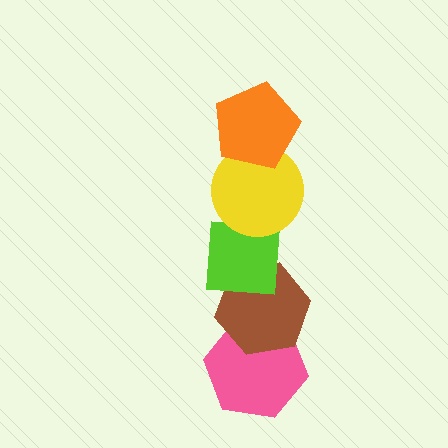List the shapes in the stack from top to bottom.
From top to bottom: the orange pentagon, the yellow circle, the lime square, the brown hexagon, the pink hexagon.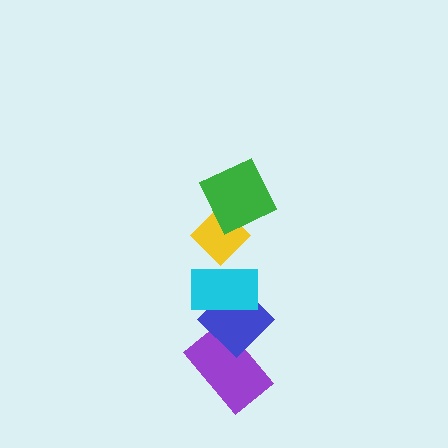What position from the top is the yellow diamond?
The yellow diamond is 2nd from the top.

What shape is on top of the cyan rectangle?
The yellow diamond is on top of the cyan rectangle.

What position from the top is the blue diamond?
The blue diamond is 4th from the top.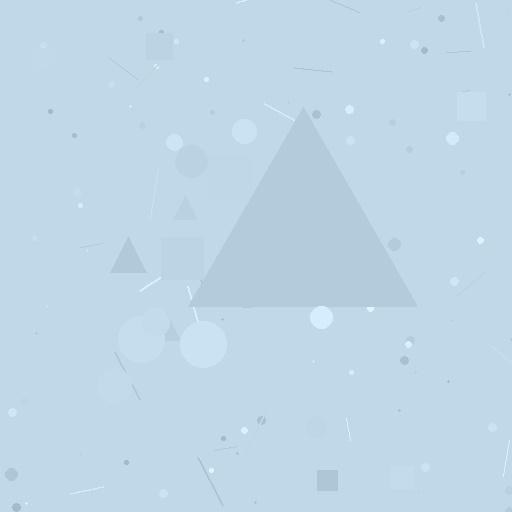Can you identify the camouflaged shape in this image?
The camouflaged shape is a triangle.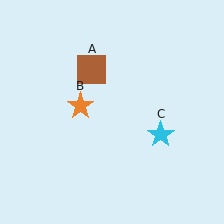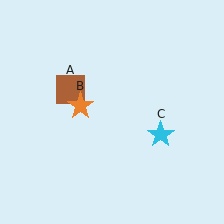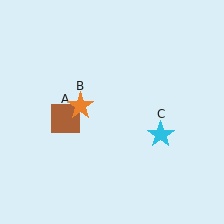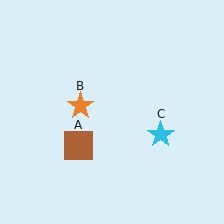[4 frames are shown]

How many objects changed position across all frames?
1 object changed position: brown square (object A).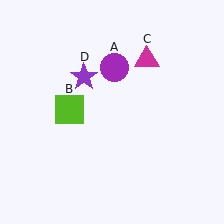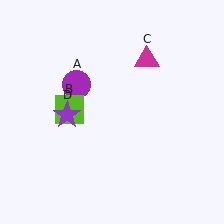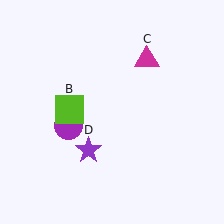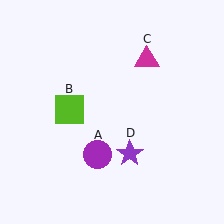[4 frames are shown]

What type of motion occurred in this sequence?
The purple circle (object A), purple star (object D) rotated counterclockwise around the center of the scene.